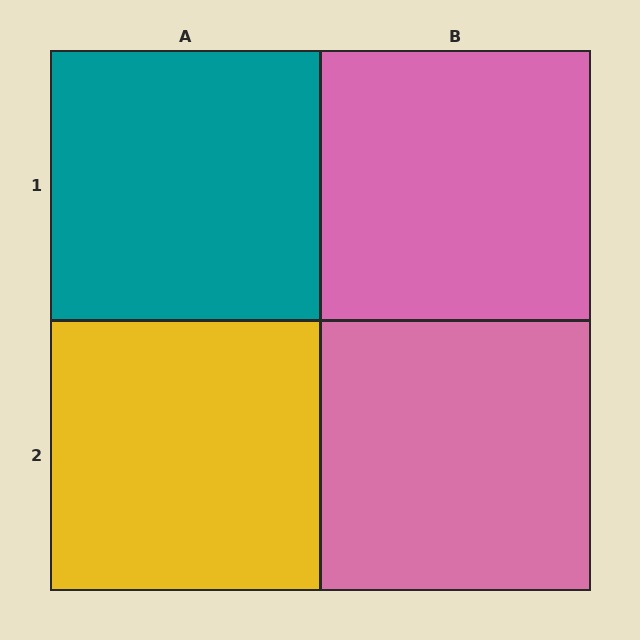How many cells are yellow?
1 cell is yellow.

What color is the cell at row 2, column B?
Pink.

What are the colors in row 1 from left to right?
Teal, pink.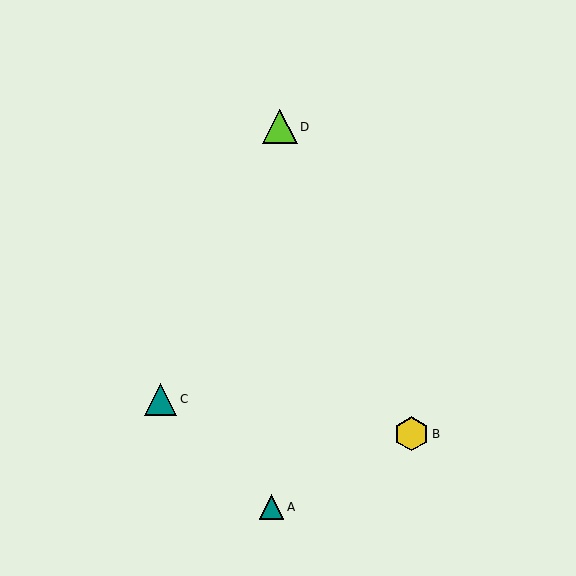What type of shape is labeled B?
Shape B is a yellow hexagon.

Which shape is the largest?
The yellow hexagon (labeled B) is the largest.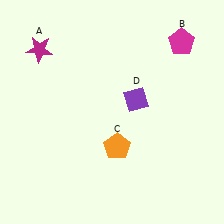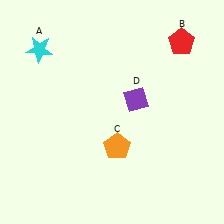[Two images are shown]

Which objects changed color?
A changed from magenta to cyan. B changed from magenta to red.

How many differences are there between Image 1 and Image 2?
There are 2 differences between the two images.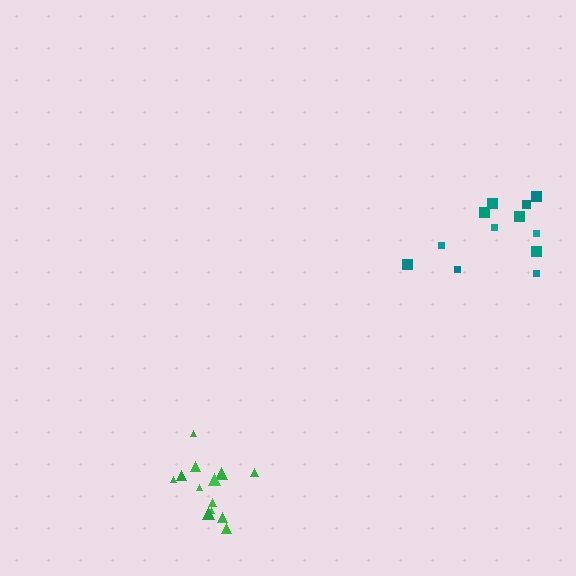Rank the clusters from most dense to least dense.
green, teal.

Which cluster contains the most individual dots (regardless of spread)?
Green (13).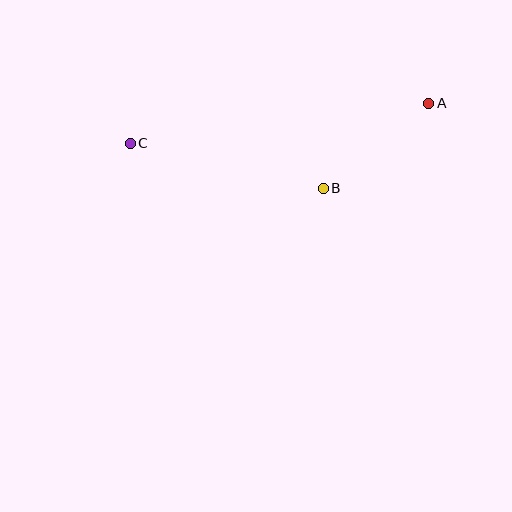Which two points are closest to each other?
Points A and B are closest to each other.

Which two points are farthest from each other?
Points A and C are farthest from each other.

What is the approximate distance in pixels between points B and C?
The distance between B and C is approximately 198 pixels.